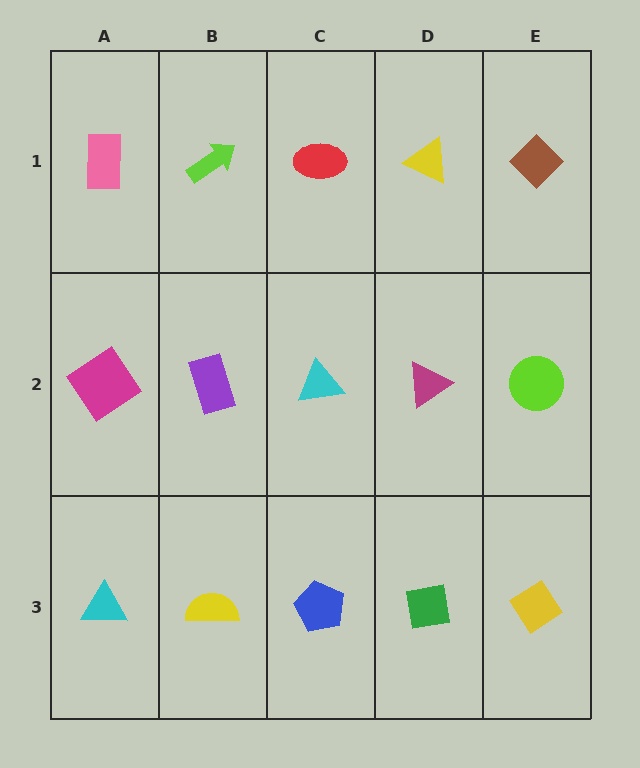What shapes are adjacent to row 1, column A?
A magenta diamond (row 2, column A), a lime arrow (row 1, column B).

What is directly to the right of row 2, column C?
A magenta triangle.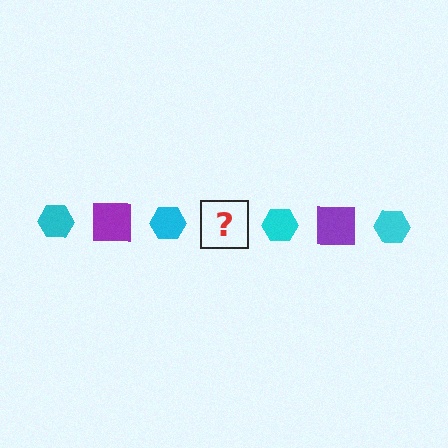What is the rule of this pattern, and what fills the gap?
The rule is that the pattern alternates between cyan hexagon and purple square. The gap should be filled with a purple square.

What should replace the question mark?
The question mark should be replaced with a purple square.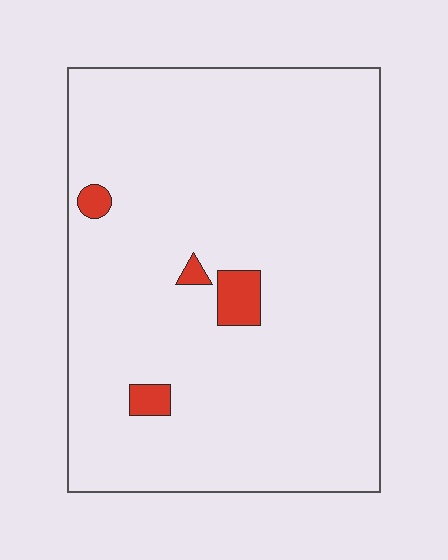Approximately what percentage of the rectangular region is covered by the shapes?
Approximately 5%.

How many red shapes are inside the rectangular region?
4.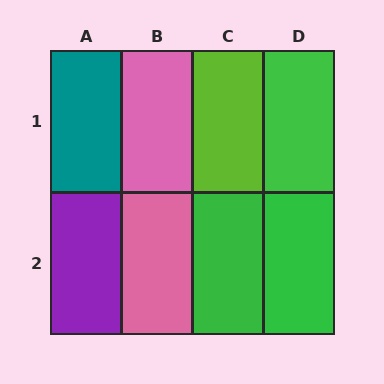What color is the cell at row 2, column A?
Purple.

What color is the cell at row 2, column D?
Green.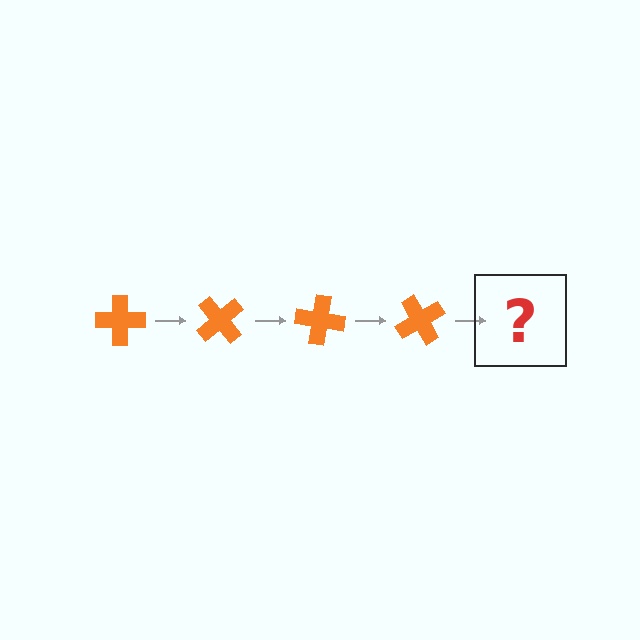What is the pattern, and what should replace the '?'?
The pattern is that the cross rotates 50 degrees each step. The '?' should be an orange cross rotated 200 degrees.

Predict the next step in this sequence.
The next step is an orange cross rotated 200 degrees.